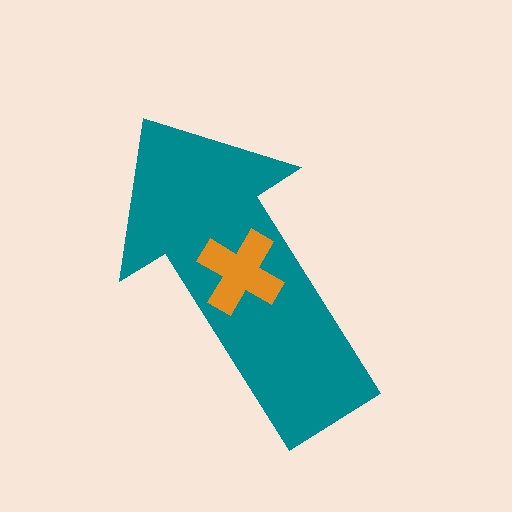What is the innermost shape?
The orange cross.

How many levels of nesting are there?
2.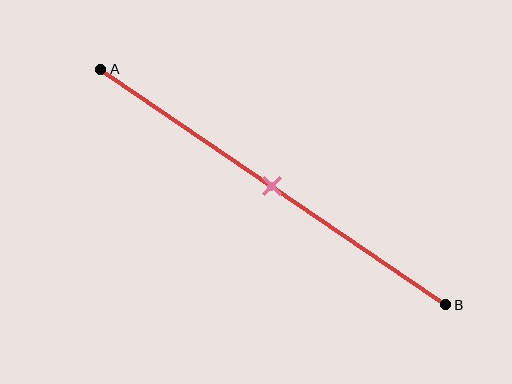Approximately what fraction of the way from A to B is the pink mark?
The pink mark is approximately 50% of the way from A to B.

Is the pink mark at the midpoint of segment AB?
Yes, the mark is approximately at the midpoint.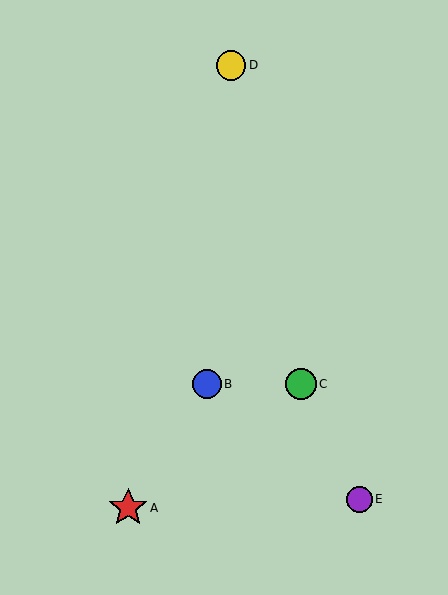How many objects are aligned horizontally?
2 objects (B, C) are aligned horizontally.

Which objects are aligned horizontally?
Objects B, C are aligned horizontally.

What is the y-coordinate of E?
Object E is at y≈499.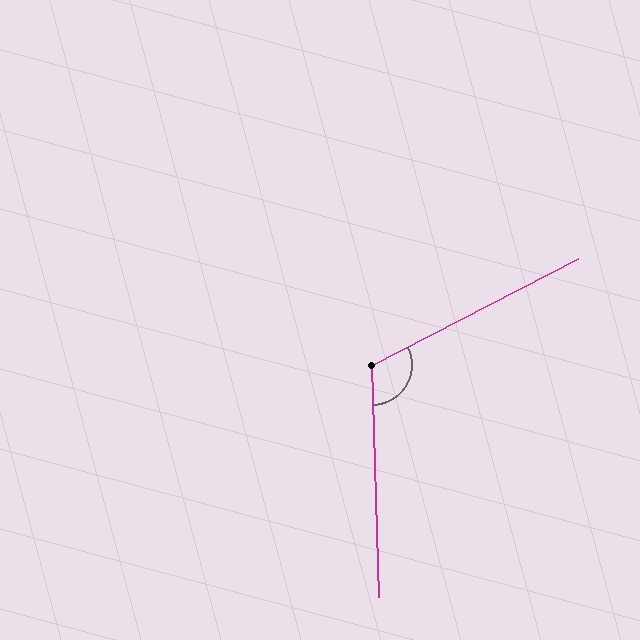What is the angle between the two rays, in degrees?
Approximately 115 degrees.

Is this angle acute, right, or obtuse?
It is obtuse.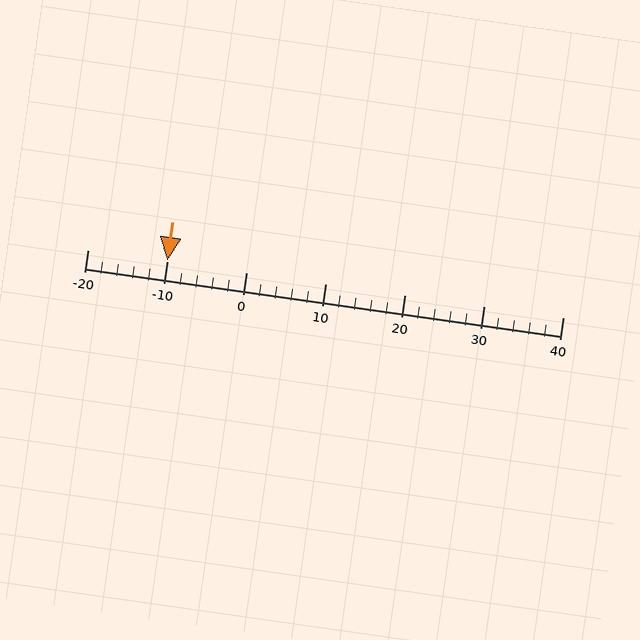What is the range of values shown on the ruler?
The ruler shows values from -20 to 40.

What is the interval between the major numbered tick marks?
The major tick marks are spaced 10 units apart.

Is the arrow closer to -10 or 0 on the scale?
The arrow is closer to -10.